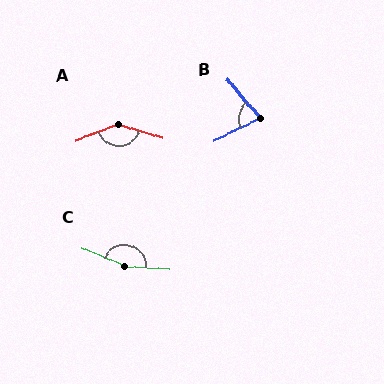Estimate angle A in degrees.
Approximately 142 degrees.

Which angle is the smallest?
B, at approximately 76 degrees.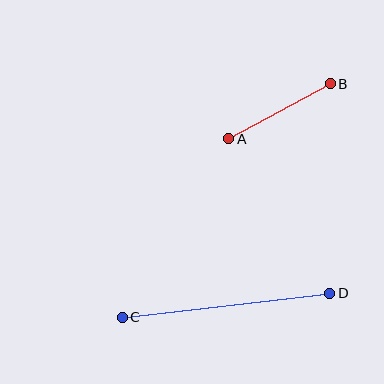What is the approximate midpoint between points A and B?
The midpoint is at approximately (280, 111) pixels.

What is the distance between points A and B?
The distance is approximately 116 pixels.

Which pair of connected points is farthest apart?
Points C and D are farthest apart.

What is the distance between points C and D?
The distance is approximately 209 pixels.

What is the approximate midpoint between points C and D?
The midpoint is at approximately (226, 305) pixels.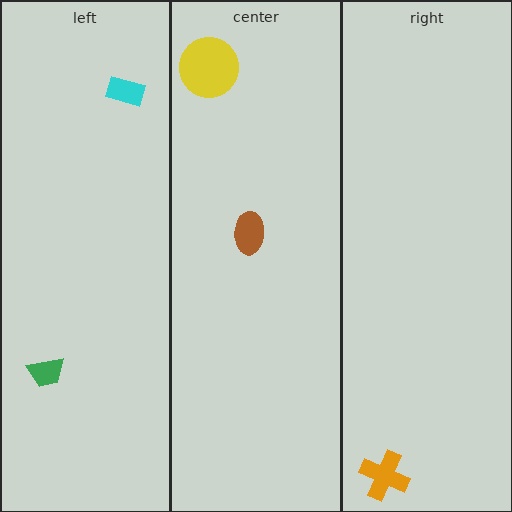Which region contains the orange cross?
The right region.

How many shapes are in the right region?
1.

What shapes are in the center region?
The brown ellipse, the yellow circle.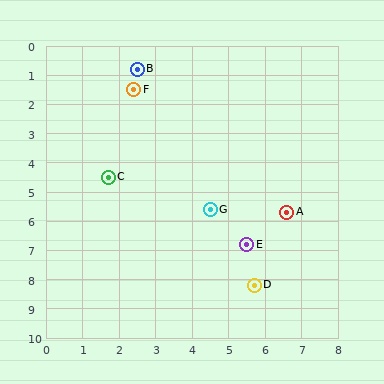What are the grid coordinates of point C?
Point C is at approximately (1.7, 4.5).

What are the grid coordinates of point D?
Point D is at approximately (5.7, 8.2).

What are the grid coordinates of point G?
Point G is at approximately (4.5, 5.6).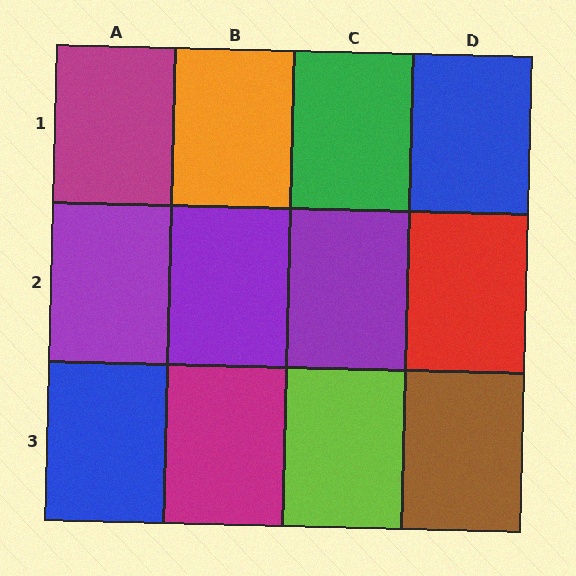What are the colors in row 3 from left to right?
Blue, magenta, lime, brown.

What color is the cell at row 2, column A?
Purple.